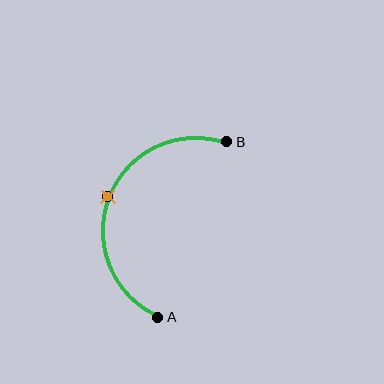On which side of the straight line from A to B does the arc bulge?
The arc bulges to the left of the straight line connecting A and B.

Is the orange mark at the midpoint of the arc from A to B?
Yes. The orange mark lies on the arc at equal arc-length from both A and B — it is the arc midpoint.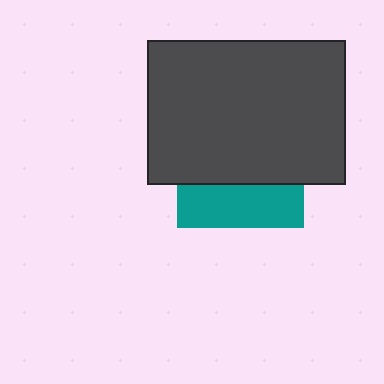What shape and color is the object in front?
The object in front is a dark gray rectangle.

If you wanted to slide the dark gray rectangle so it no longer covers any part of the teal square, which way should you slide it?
Slide it up — that is the most direct way to separate the two shapes.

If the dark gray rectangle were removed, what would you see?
You would see the complete teal square.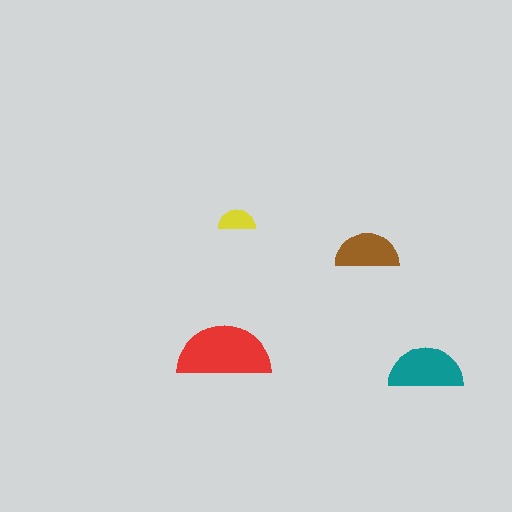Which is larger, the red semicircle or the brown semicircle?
The red one.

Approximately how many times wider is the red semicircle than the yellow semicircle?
About 2.5 times wider.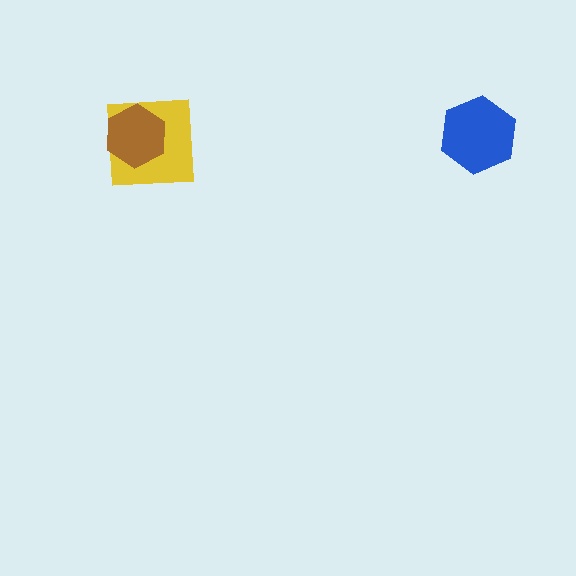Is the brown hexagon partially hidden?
No, no other shape covers it.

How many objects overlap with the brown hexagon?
1 object overlaps with the brown hexagon.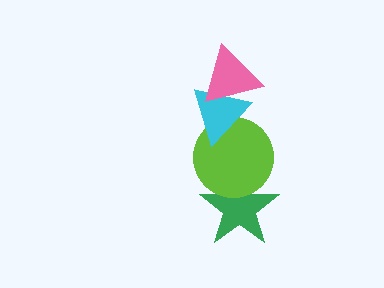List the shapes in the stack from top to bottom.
From top to bottom: the pink triangle, the cyan triangle, the lime circle, the green star.